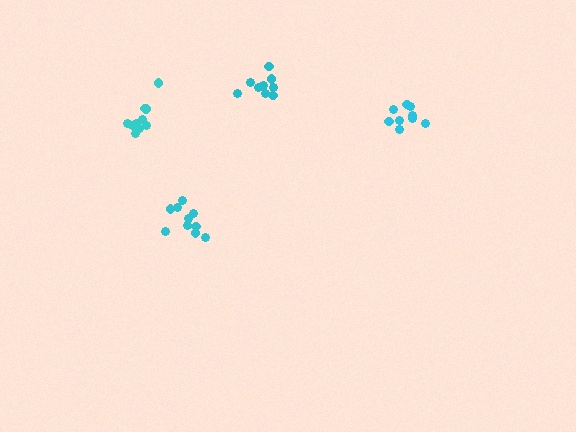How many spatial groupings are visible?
There are 4 spatial groupings.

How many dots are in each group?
Group 1: 10 dots, Group 2: 9 dots, Group 3: 9 dots, Group 4: 10 dots (38 total).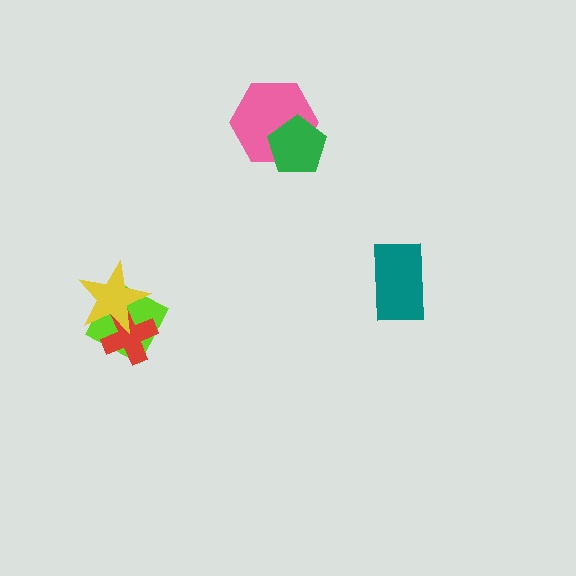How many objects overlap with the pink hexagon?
1 object overlaps with the pink hexagon.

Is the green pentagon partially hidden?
No, no other shape covers it.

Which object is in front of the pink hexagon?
The green pentagon is in front of the pink hexagon.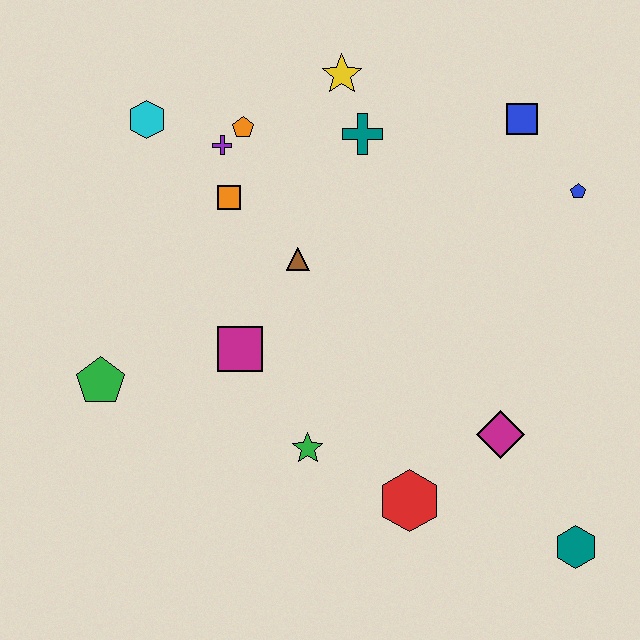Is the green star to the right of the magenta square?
Yes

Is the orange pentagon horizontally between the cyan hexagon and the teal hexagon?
Yes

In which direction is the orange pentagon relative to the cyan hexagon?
The orange pentagon is to the right of the cyan hexagon.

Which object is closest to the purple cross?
The orange pentagon is closest to the purple cross.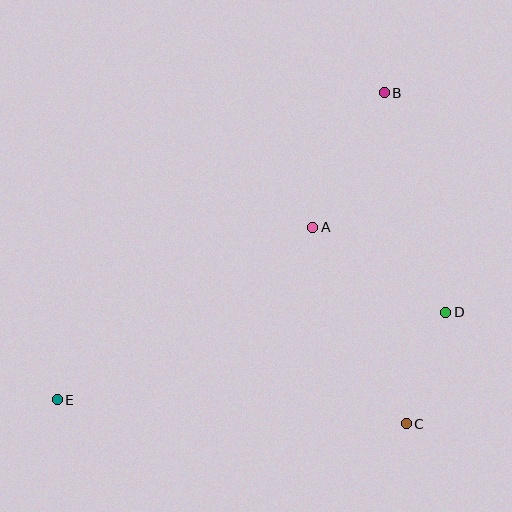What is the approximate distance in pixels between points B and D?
The distance between B and D is approximately 228 pixels.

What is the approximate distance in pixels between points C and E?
The distance between C and E is approximately 350 pixels.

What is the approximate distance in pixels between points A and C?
The distance between A and C is approximately 218 pixels.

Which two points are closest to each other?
Points C and D are closest to each other.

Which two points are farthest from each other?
Points B and E are farthest from each other.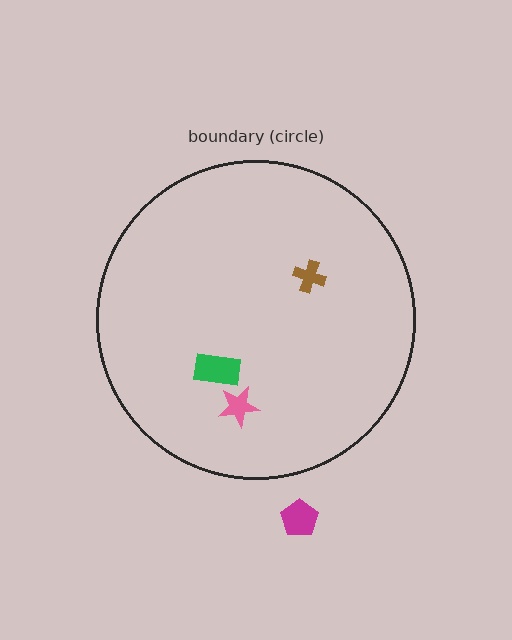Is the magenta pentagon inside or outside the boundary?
Outside.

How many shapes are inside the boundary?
3 inside, 1 outside.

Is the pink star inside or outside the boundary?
Inside.